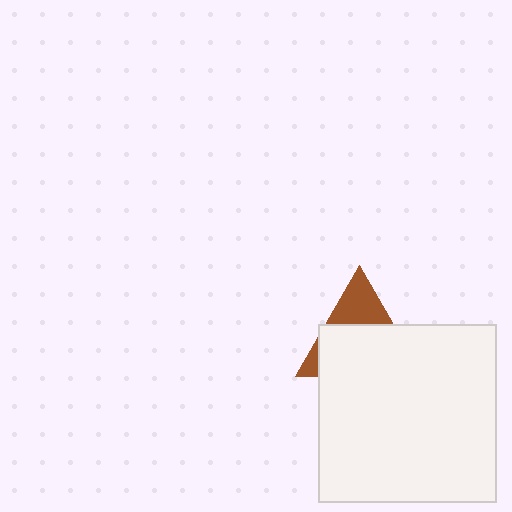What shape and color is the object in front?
The object in front is a white square.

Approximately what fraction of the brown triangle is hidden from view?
Roughly 67% of the brown triangle is hidden behind the white square.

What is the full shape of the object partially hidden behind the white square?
The partially hidden object is a brown triangle.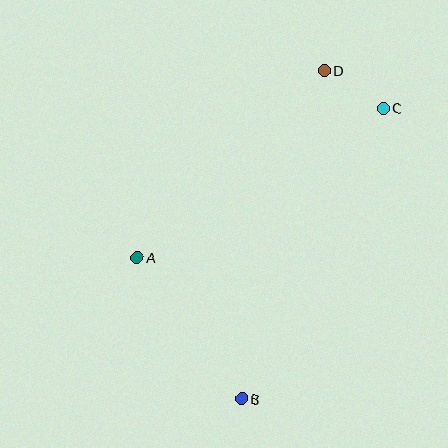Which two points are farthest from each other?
Points B and D are farthest from each other.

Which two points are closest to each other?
Points C and D are closest to each other.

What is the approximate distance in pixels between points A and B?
The distance between A and B is approximately 176 pixels.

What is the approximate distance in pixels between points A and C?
The distance between A and C is approximately 288 pixels.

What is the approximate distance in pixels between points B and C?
The distance between B and C is approximately 323 pixels.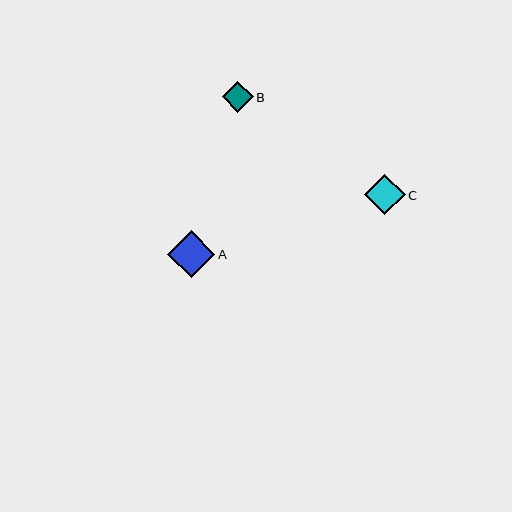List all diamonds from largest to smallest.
From largest to smallest: A, C, B.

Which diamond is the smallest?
Diamond B is the smallest with a size of approximately 31 pixels.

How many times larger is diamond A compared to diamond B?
Diamond A is approximately 1.5 times the size of diamond B.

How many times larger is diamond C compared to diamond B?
Diamond C is approximately 1.3 times the size of diamond B.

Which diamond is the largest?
Diamond A is the largest with a size of approximately 47 pixels.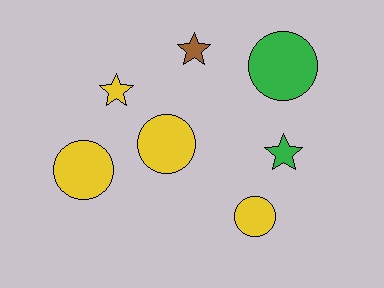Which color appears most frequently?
Yellow, with 4 objects.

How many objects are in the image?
There are 7 objects.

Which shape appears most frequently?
Circle, with 4 objects.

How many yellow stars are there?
There is 1 yellow star.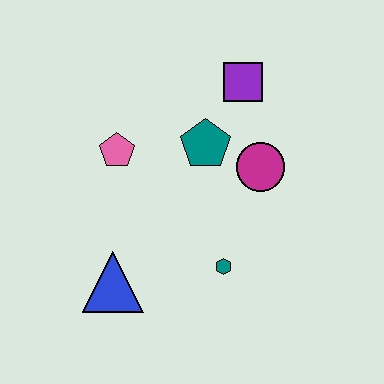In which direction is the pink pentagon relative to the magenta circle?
The pink pentagon is to the left of the magenta circle.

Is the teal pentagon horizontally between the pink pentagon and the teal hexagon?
Yes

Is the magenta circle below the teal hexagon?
No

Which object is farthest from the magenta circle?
The blue triangle is farthest from the magenta circle.